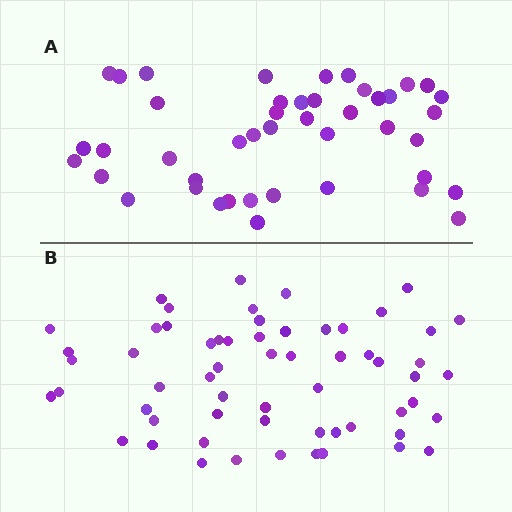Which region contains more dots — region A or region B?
Region B (the bottom region) has more dots.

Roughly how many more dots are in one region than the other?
Region B has approximately 15 more dots than region A.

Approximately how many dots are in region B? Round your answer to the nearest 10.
About 60 dots.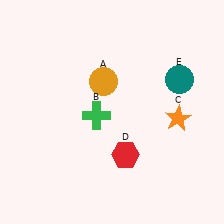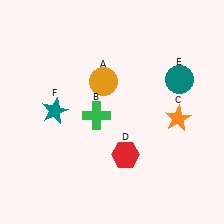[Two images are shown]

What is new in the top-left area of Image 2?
A teal star (F) was added in the top-left area of Image 2.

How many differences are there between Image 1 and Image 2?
There is 1 difference between the two images.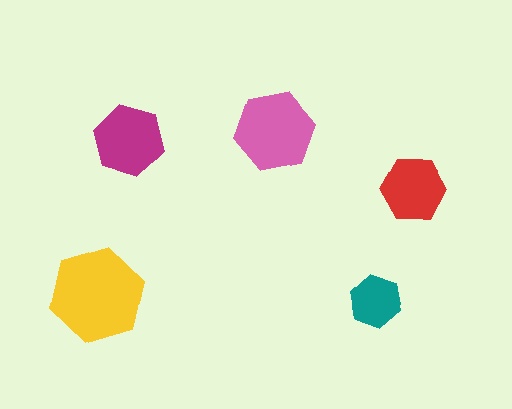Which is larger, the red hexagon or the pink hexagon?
The pink one.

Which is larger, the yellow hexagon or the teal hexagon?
The yellow one.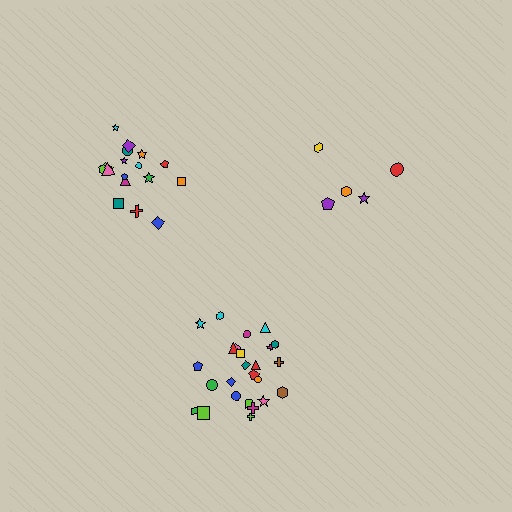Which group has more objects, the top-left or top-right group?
The top-left group.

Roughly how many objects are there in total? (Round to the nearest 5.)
Roughly 50 objects in total.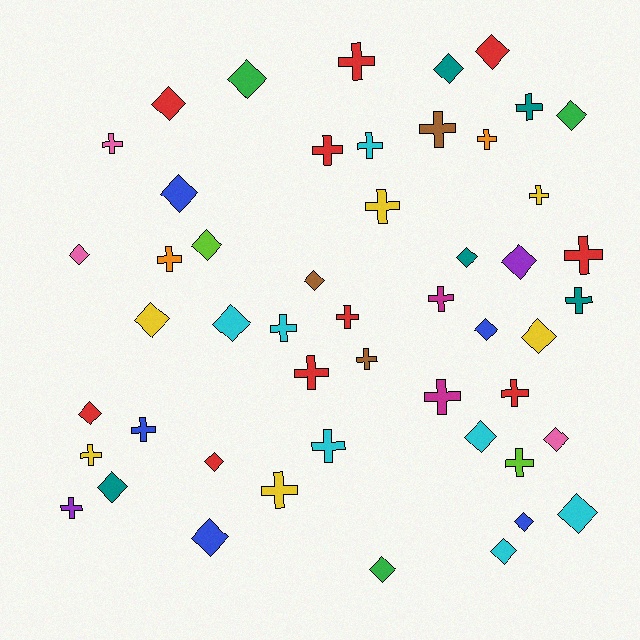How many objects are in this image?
There are 50 objects.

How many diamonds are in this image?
There are 25 diamonds.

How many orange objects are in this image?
There are 2 orange objects.